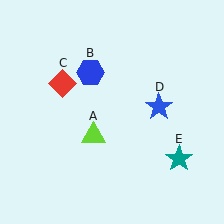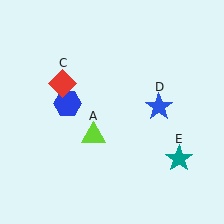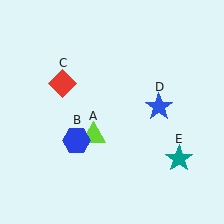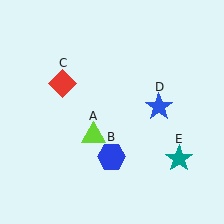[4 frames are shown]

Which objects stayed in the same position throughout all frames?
Lime triangle (object A) and red diamond (object C) and blue star (object D) and teal star (object E) remained stationary.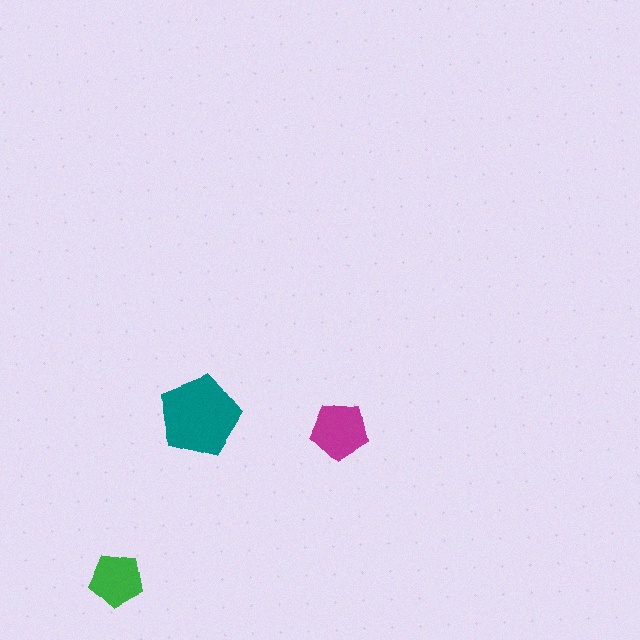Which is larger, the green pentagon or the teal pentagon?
The teal one.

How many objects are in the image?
There are 3 objects in the image.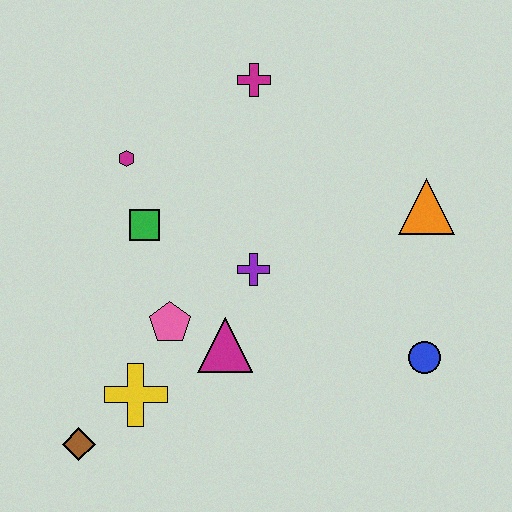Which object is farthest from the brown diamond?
The orange triangle is farthest from the brown diamond.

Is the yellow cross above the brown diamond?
Yes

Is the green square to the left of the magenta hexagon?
No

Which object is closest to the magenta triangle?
The pink pentagon is closest to the magenta triangle.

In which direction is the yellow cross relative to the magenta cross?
The yellow cross is below the magenta cross.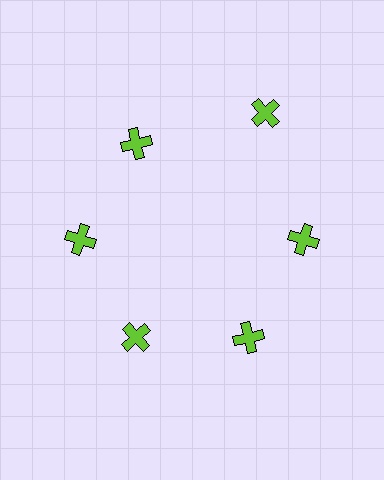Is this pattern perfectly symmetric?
No. The 6 lime crosses are arranged in a ring, but one element near the 1 o'clock position is pushed outward from the center, breaking the 6-fold rotational symmetry.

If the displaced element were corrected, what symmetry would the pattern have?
It would have 6-fold rotational symmetry — the pattern would map onto itself every 60 degrees.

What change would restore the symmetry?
The symmetry would be restored by moving it inward, back onto the ring so that all 6 crosses sit at equal angles and equal distance from the center.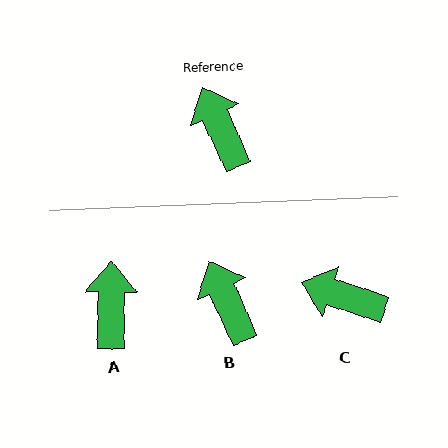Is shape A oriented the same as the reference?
No, it is off by about 25 degrees.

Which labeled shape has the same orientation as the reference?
B.